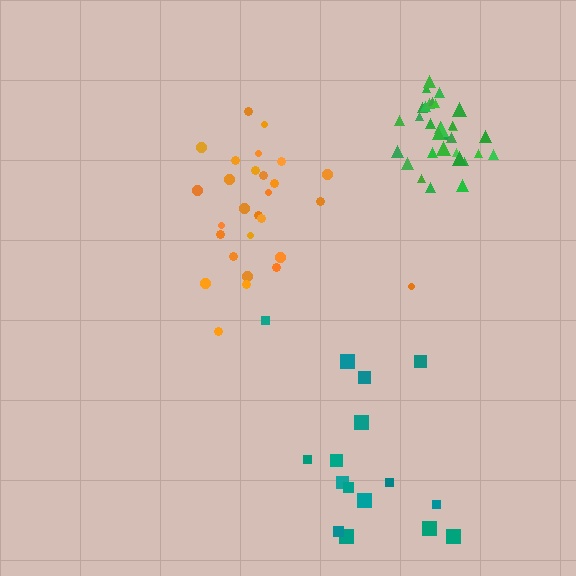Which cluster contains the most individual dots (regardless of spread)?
Green (33).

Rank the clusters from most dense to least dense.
green, orange, teal.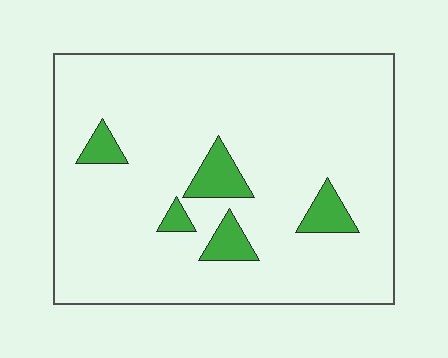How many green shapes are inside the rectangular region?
5.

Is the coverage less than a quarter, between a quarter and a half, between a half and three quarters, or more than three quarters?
Less than a quarter.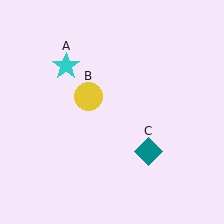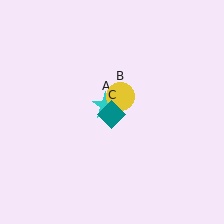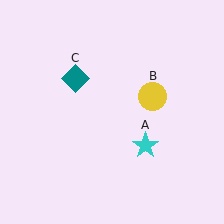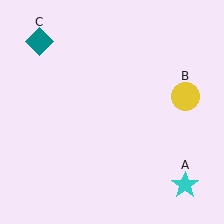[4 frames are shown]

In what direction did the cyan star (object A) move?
The cyan star (object A) moved down and to the right.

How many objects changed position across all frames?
3 objects changed position: cyan star (object A), yellow circle (object B), teal diamond (object C).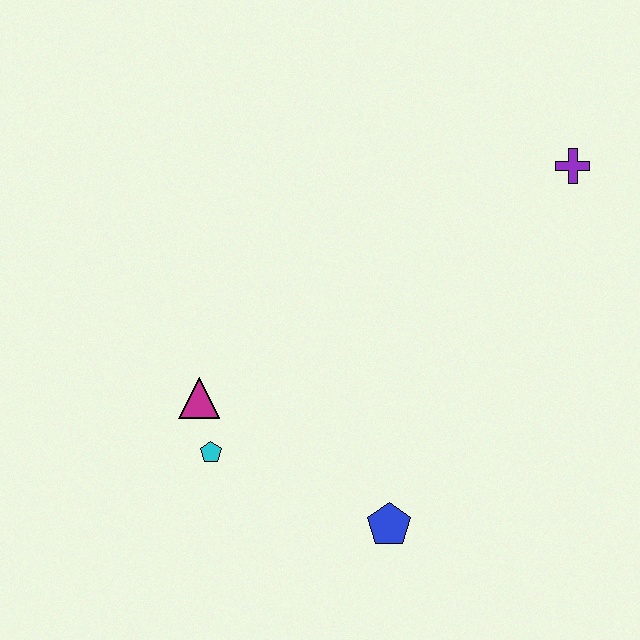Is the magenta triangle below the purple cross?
Yes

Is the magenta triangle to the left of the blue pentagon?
Yes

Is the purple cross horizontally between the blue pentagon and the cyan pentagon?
No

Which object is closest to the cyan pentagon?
The magenta triangle is closest to the cyan pentagon.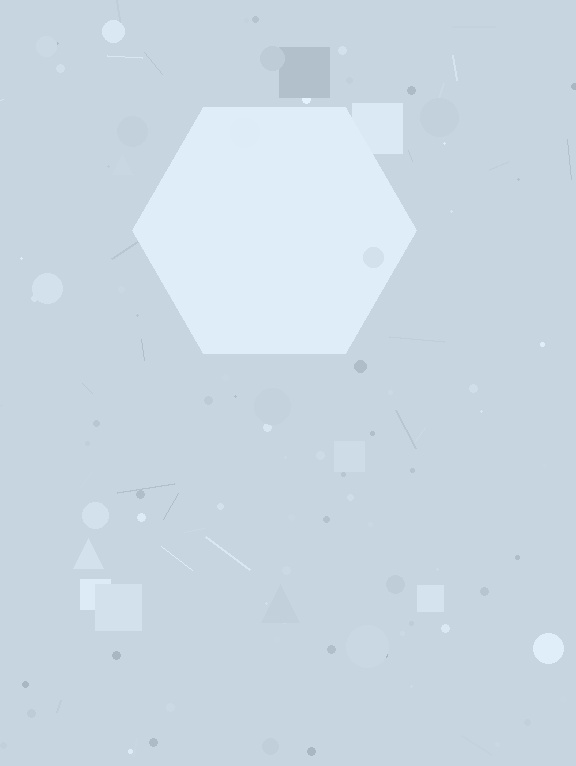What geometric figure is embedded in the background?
A hexagon is embedded in the background.